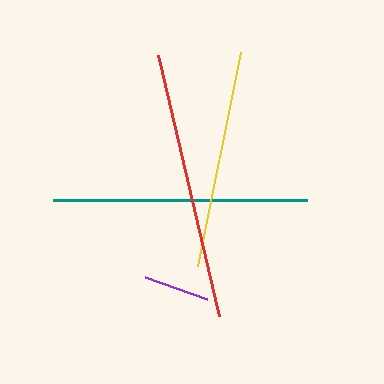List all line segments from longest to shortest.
From longest to shortest: red, teal, yellow, purple.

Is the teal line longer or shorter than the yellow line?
The teal line is longer than the yellow line.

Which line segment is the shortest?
The purple line is the shortest at approximately 66 pixels.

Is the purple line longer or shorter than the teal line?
The teal line is longer than the purple line.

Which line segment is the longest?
The red line is the longest at approximately 268 pixels.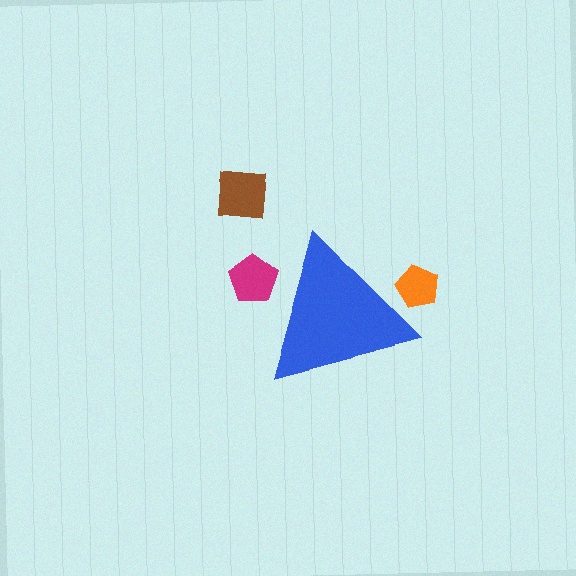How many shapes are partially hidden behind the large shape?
2 shapes are partially hidden.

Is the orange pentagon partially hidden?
Yes, the orange pentagon is partially hidden behind the blue triangle.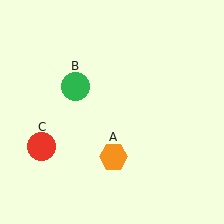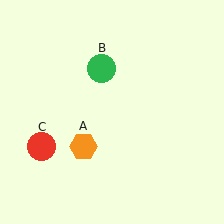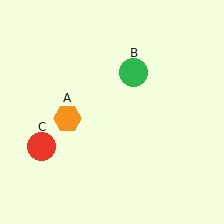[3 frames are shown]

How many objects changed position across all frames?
2 objects changed position: orange hexagon (object A), green circle (object B).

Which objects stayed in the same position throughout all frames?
Red circle (object C) remained stationary.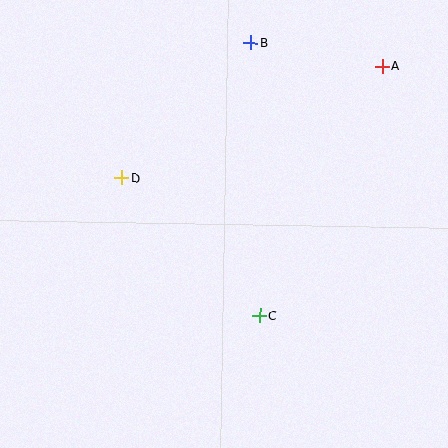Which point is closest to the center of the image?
Point C at (260, 315) is closest to the center.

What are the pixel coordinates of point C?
Point C is at (260, 315).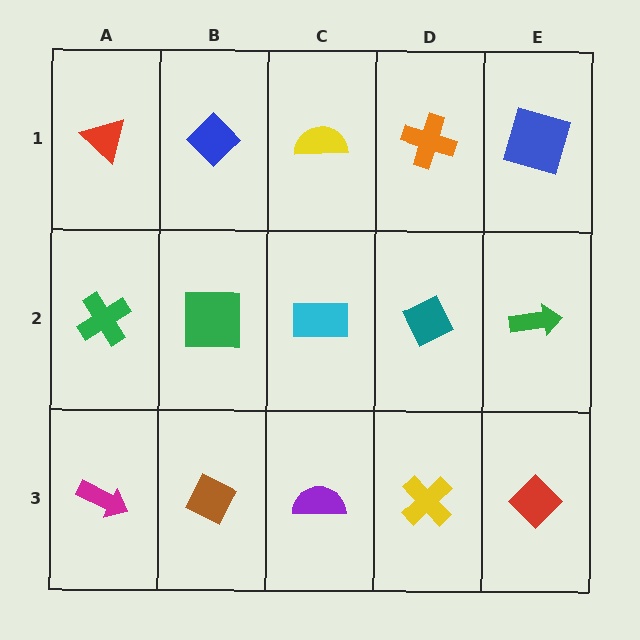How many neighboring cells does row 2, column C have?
4.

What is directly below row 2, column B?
A brown diamond.